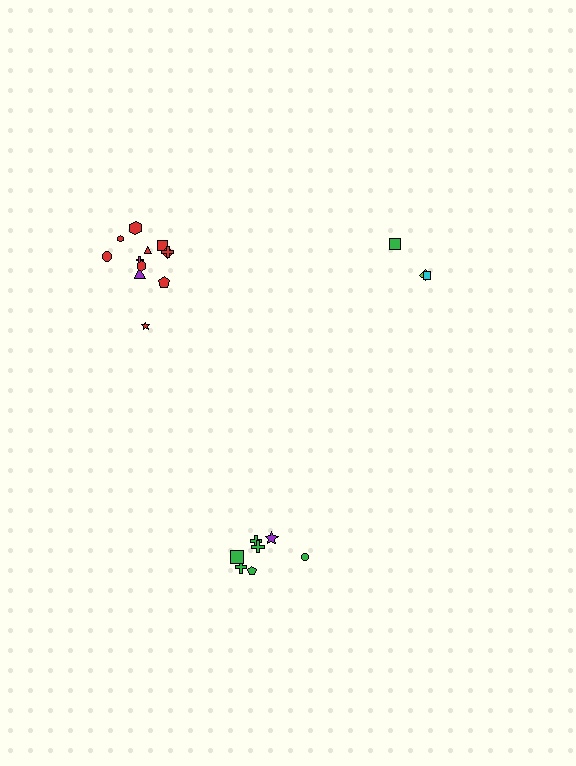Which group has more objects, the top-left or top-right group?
The top-left group.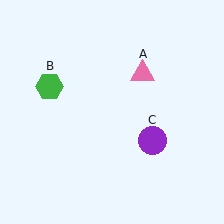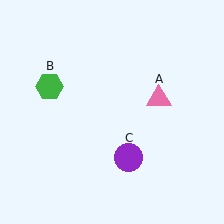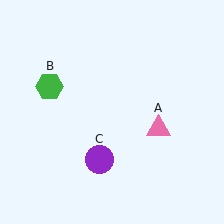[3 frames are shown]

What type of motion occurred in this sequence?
The pink triangle (object A), purple circle (object C) rotated clockwise around the center of the scene.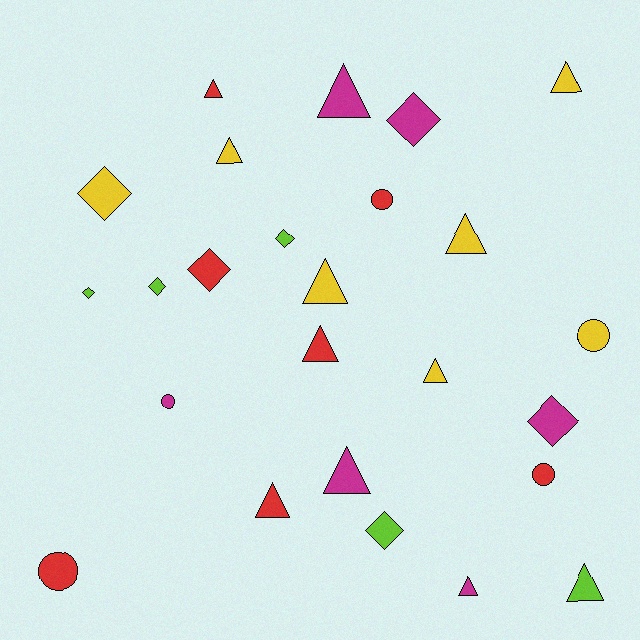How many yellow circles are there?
There is 1 yellow circle.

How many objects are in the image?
There are 25 objects.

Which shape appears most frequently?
Triangle, with 12 objects.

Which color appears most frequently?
Yellow, with 7 objects.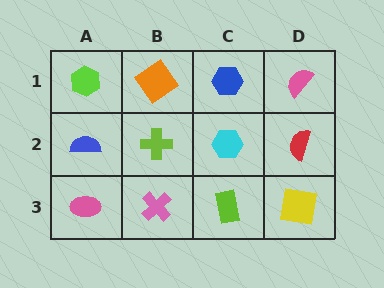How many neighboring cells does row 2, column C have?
4.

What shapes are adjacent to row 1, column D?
A red semicircle (row 2, column D), a blue hexagon (row 1, column C).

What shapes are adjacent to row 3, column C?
A cyan hexagon (row 2, column C), a pink cross (row 3, column B), a yellow square (row 3, column D).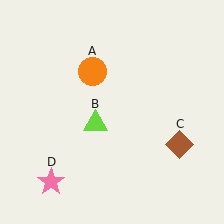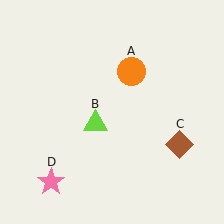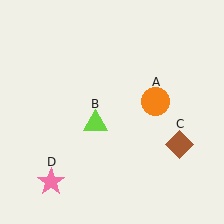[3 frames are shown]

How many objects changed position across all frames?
1 object changed position: orange circle (object A).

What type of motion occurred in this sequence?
The orange circle (object A) rotated clockwise around the center of the scene.